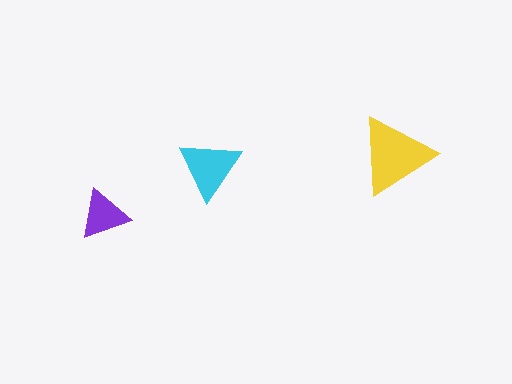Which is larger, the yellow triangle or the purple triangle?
The yellow one.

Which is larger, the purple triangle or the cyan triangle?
The cyan one.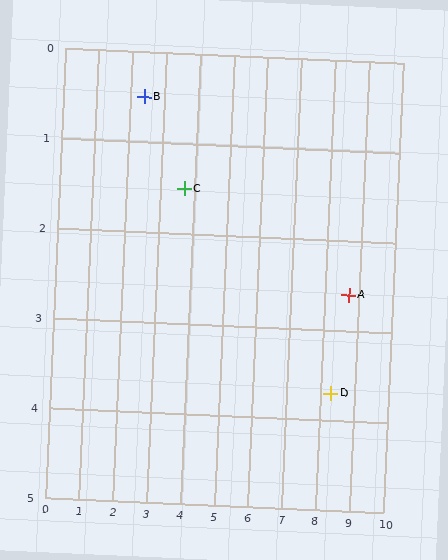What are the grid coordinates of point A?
Point A is at approximately (8.7, 2.6).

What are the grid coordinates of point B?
Point B is at approximately (2.4, 0.5).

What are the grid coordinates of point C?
Point C is at approximately (3.7, 1.5).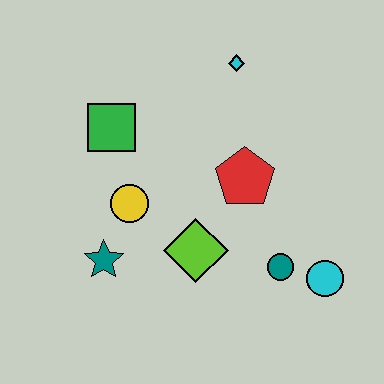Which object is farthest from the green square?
The cyan circle is farthest from the green square.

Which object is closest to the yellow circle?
The teal star is closest to the yellow circle.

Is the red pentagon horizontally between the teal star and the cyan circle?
Yes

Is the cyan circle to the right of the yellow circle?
Yes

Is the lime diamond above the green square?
No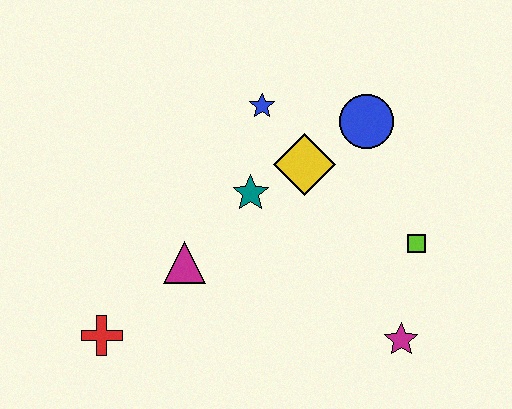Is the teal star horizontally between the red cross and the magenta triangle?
No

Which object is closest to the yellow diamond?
The teal star is closest to the yellow diamond.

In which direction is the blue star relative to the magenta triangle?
The blue star is above the magenta triangle.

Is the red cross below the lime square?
Yes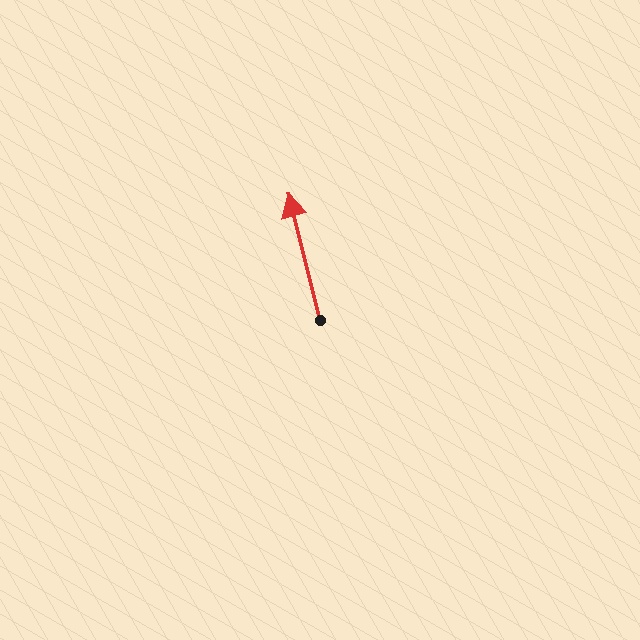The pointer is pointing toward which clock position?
Roughly 12 o'clock.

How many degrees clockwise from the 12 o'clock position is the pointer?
Approximately 346 degrees.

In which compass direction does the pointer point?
North.